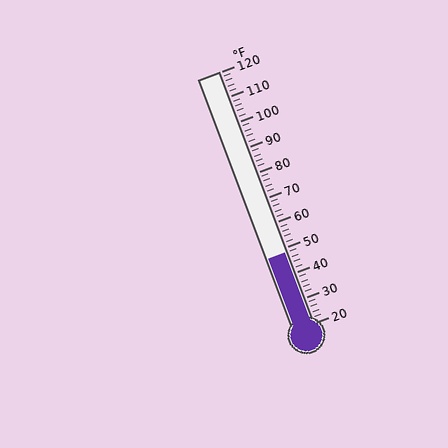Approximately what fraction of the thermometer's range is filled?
The thermometer is filled to approximately 30% of its range.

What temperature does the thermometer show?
The thermometer shows approximately 48°F.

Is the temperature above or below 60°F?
The temperature is below 60°F.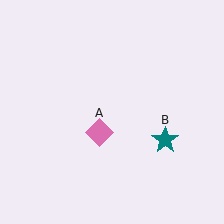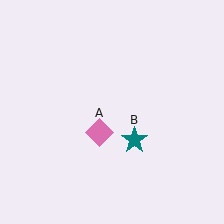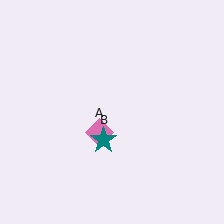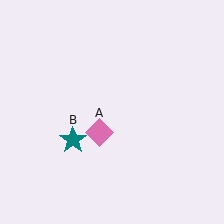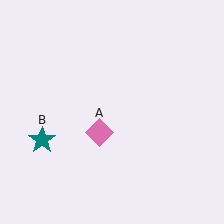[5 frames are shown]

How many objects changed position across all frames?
1 object changed position: teal star (object B).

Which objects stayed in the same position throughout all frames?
Pink diamond (object A) remained stationary.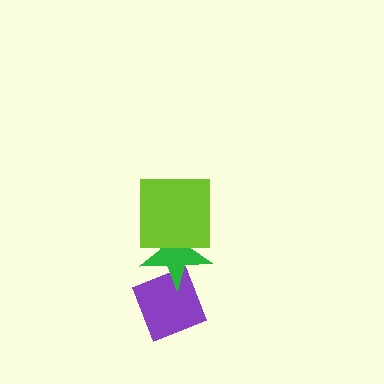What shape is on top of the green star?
The lime square is on top of the green star.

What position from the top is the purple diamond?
The purple diamond is 3rd from the top.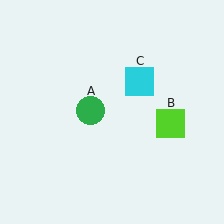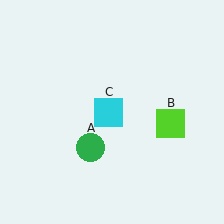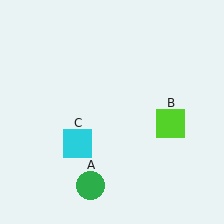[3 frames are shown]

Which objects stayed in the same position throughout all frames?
Lime square (object B) remained stationary.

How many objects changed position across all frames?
2 objects changed position: green circle (object A), cyan square (object C).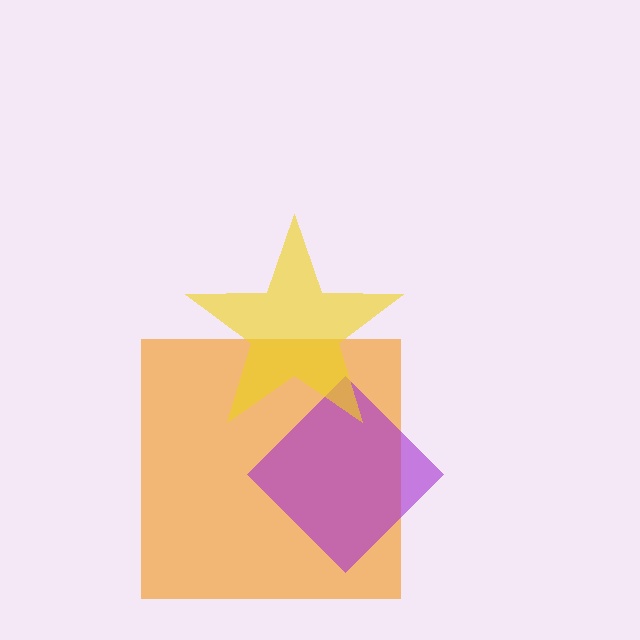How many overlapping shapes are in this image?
There are 3 overlapping shapes in the image.